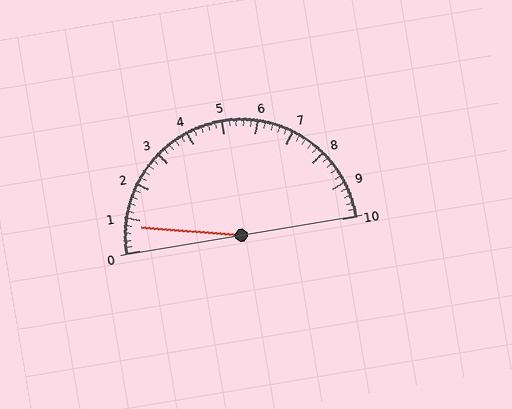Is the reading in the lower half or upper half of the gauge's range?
The reading is in the lower half of the range (0 to 10).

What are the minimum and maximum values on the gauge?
The gauge ranges from 0 to 10.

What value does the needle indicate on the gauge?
The needle indicates approximately 0.8.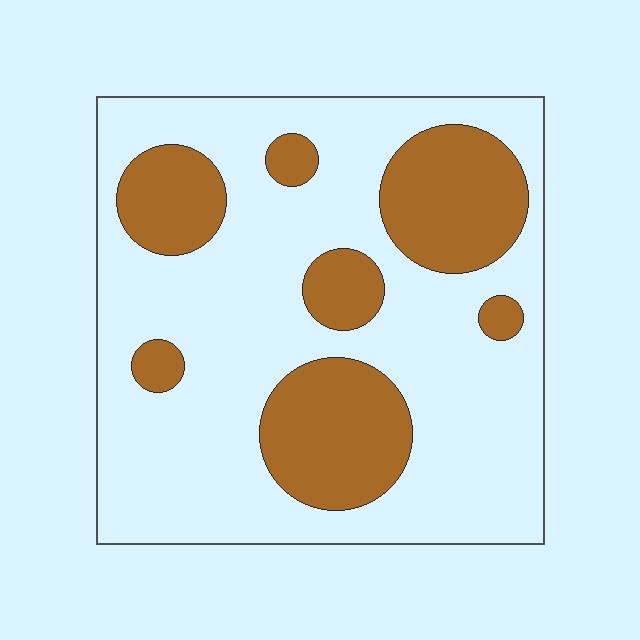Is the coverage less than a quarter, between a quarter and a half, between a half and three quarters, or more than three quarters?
Between a quarter and a half.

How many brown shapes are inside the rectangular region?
7.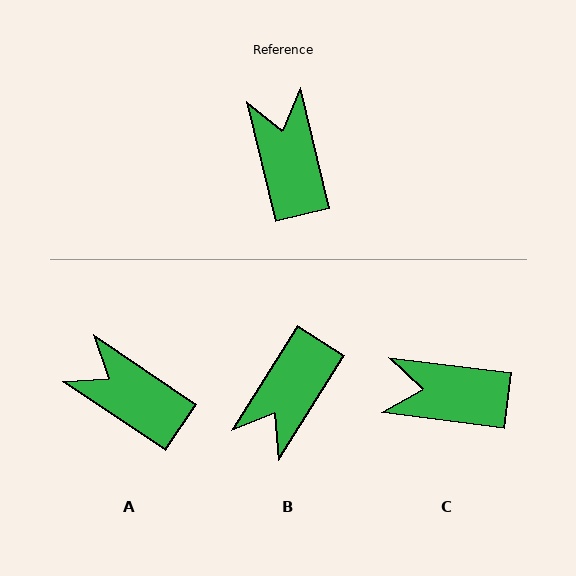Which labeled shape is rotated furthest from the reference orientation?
B, about 134 degrees away.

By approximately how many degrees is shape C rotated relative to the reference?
Approximately 69 degrees counter-clockwise.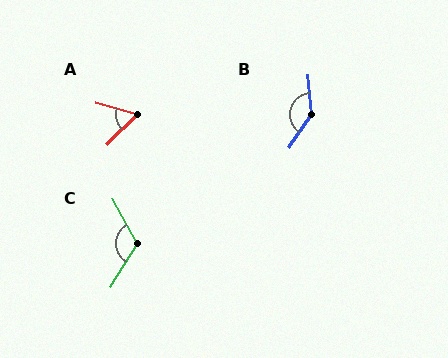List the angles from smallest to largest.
A (61°), C (120°), B (141°).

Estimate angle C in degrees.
Approximately 120 degrees.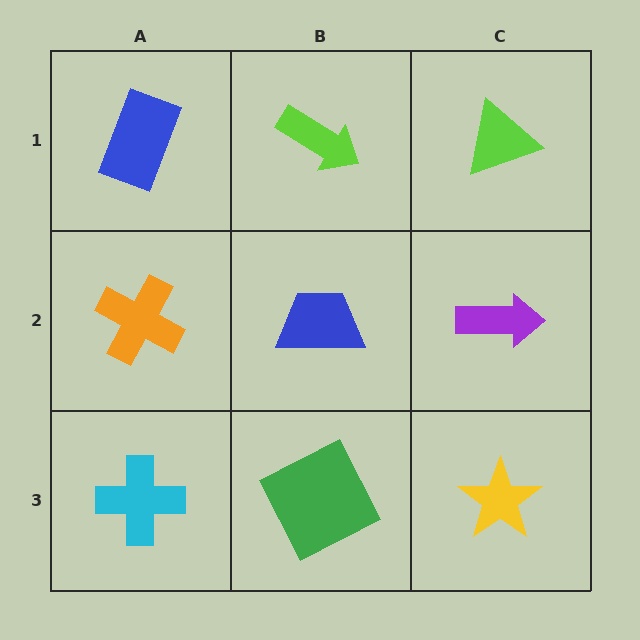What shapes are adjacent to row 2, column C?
A lime triangle (row 1, column C), a yellow star (row 3, column C), a blue trapezoid (row 2, column B).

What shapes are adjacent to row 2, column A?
A blue rectangle (row 1, column A), a cyan cross (row 3, column A), a blue trapezoid (row 2, column B).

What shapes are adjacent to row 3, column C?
A purple arrow (row 2, column C), a green square (row 3, column B).